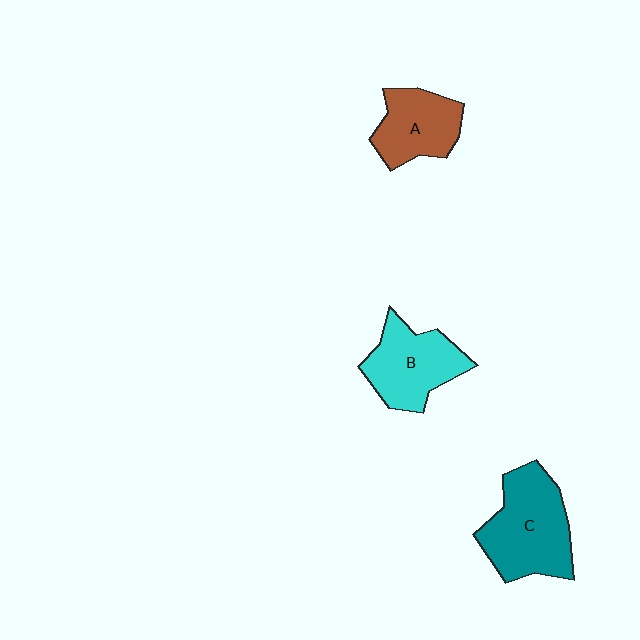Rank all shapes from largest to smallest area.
From largest to smallest: C (teal), B (cyan), A (brown).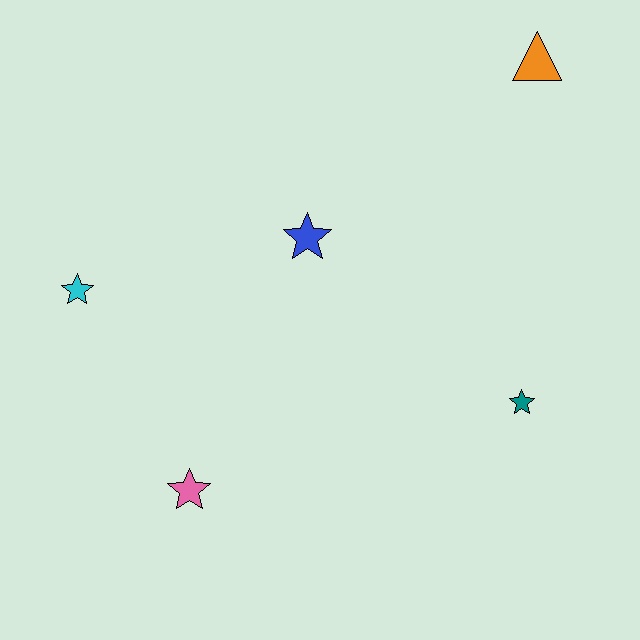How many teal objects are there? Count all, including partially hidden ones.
There is 1 teal object.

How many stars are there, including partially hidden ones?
There are 4 stars.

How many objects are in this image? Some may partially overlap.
There are 5 objects.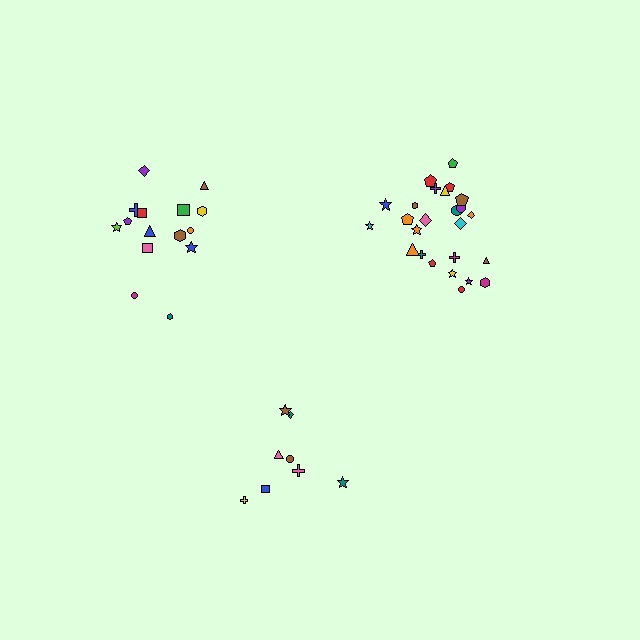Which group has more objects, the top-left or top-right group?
The top-right group.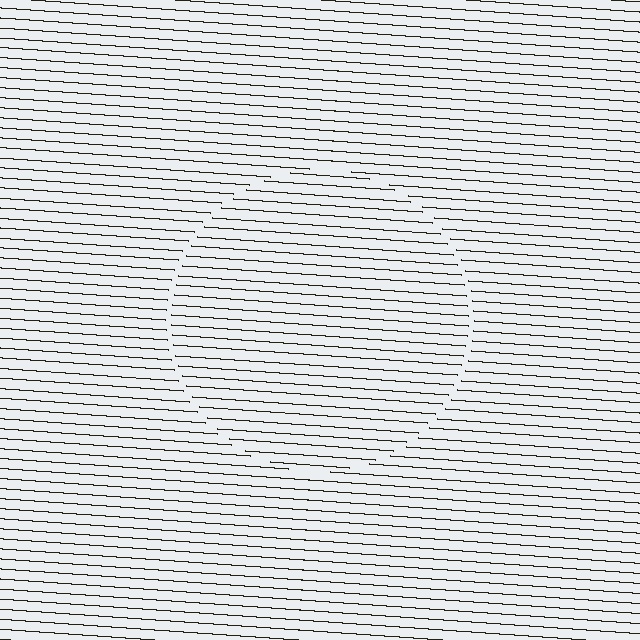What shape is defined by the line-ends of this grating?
An illusory circle. The interior of the shape contains the same grating, shifted by half a period — the contour is defined by the phase discontinuity where line-ends from the inner and outer gratings abut.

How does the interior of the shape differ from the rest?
The interior of the shape contains the same grating, shifted by half a period — the contour is defined by the phase discontinuity where line-ends from the inner and outer gratings abut.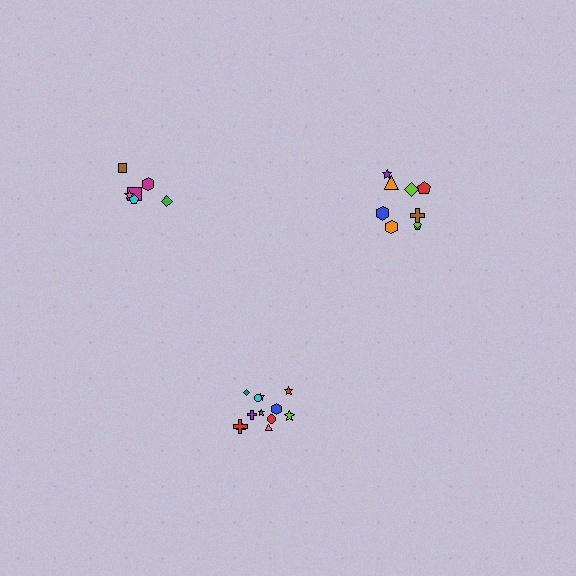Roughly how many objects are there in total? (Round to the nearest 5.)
Roughly 30 objects in total.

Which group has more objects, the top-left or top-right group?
The top-right group.